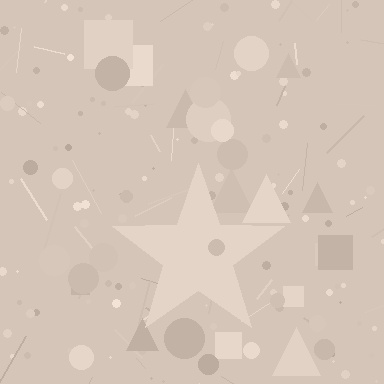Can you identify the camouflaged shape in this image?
The camouflaged shape is a star.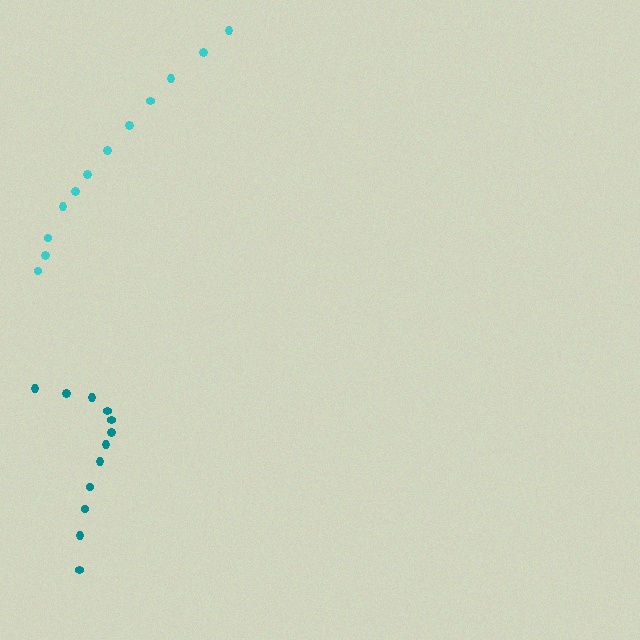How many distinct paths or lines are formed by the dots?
There are 2 distinct paths.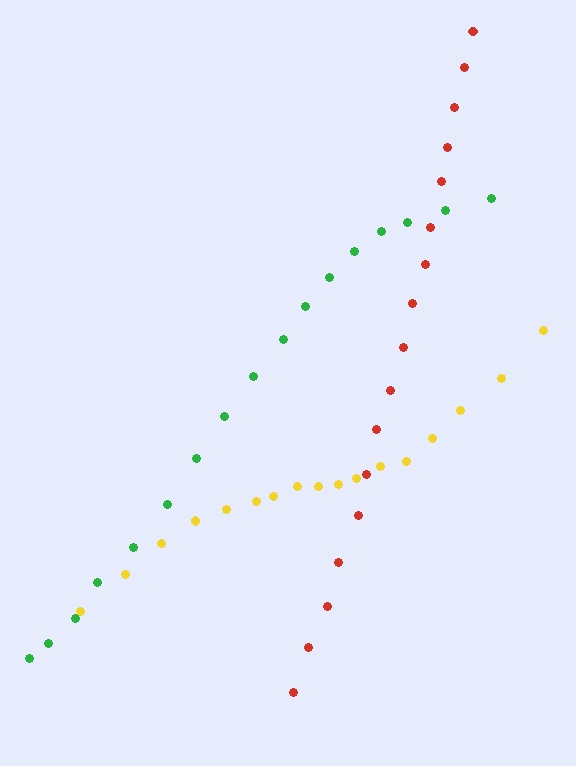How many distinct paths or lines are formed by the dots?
There are 3 distinct paths.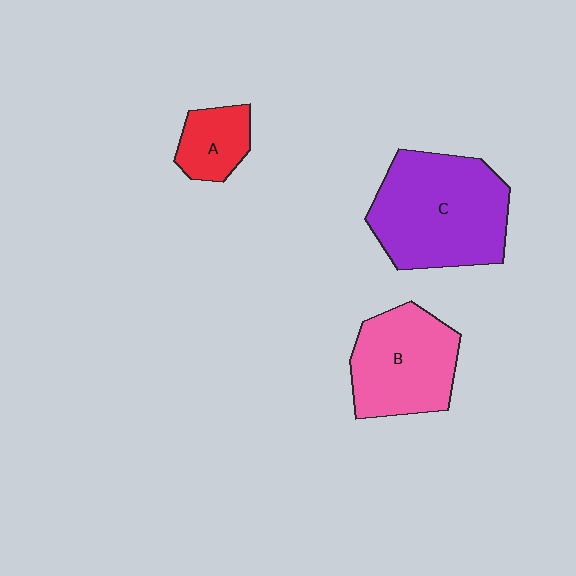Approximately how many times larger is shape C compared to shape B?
Approximately 1.4 times.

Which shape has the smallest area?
Shape A (red).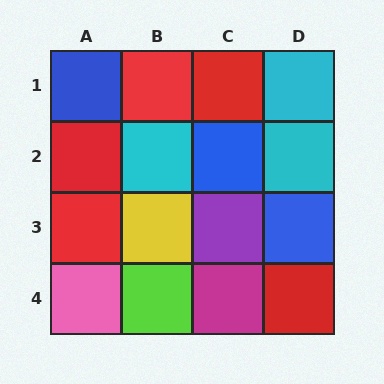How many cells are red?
5 cells are red.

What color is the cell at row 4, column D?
Red.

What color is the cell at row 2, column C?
Blue.